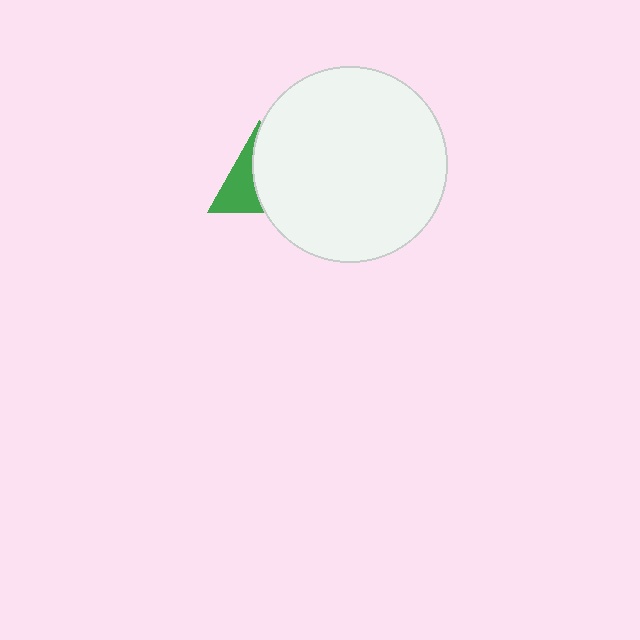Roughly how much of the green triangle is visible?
A small part of it is visible (roughly 42%).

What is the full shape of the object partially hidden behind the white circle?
The partially hidden object is a green triangle.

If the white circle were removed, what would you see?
You would see the complete green triangle.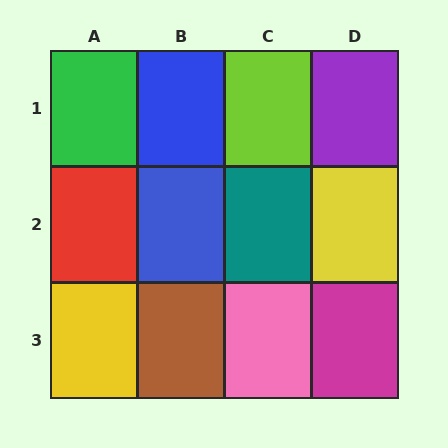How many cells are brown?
1 cell is brown.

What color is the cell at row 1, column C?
Lime.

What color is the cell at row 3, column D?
Magenta.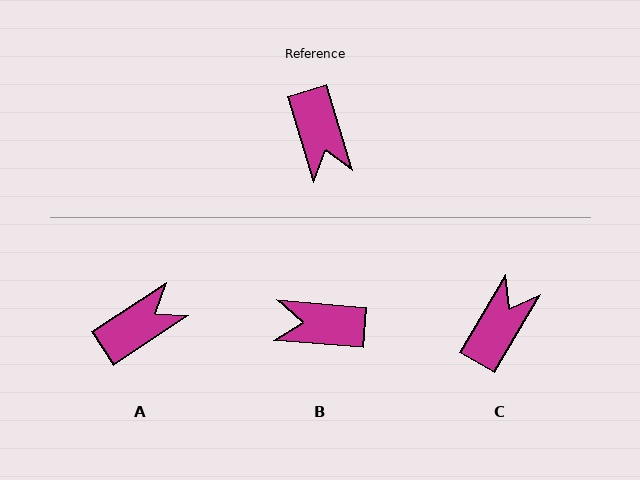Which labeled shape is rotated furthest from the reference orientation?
C, about 133 degrees away.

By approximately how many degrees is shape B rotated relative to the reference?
Approximately 112 degrees clockwise.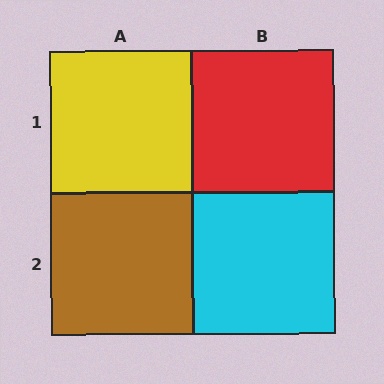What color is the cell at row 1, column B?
Red.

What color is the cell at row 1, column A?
Yellow.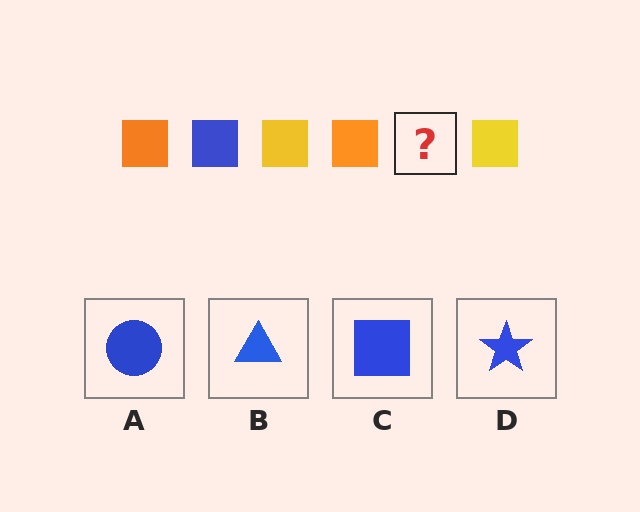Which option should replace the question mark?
Option C.